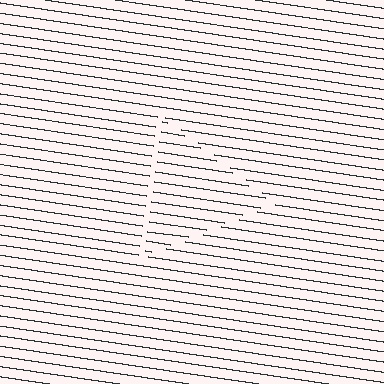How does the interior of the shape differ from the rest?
The interior of the shape contains the same grating, shifted by half a period — the contour is defined by the phase discontinuity where line-ends from the inner and outer gratings abut.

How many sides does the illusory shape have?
3 sides — the line-ends trace a triangle.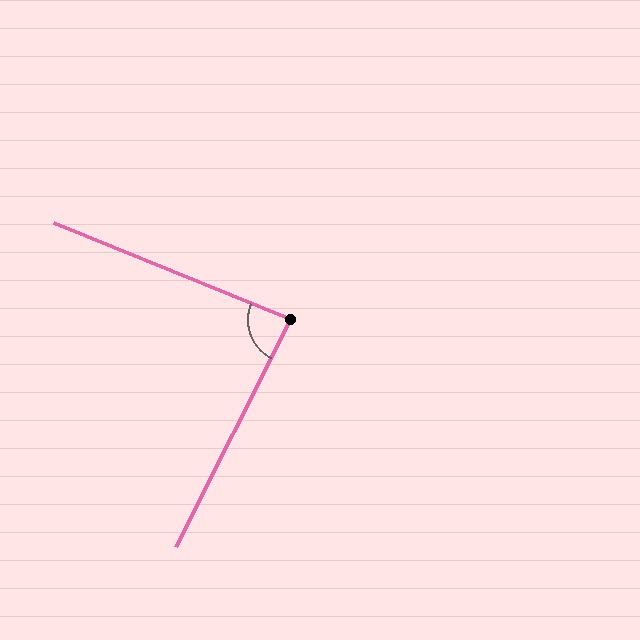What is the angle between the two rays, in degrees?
Approximately 85 degrees.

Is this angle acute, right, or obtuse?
It is approximately a right angle.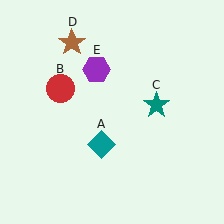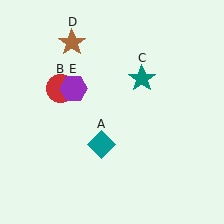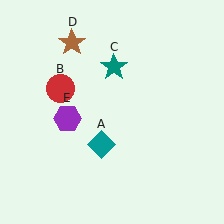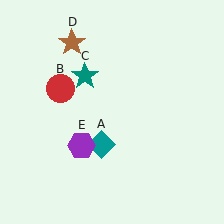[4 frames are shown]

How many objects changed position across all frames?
2 objects changed position: teal star (object C), purple hexagon (object E).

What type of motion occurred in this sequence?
The teal star (object C), purple hexagon (object E) rotated counterclockwise around the center of the scene.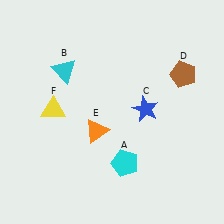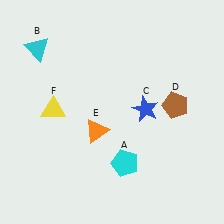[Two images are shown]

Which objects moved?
The objects that moved are: the cyan triangle (B), the brown pentagon (D).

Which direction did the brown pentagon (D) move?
The brown pentagon (D) moved down.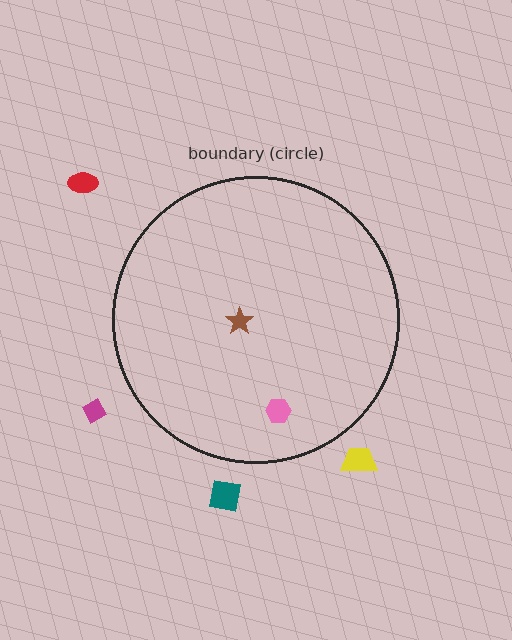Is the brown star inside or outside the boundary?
Inside.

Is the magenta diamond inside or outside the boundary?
Outside.